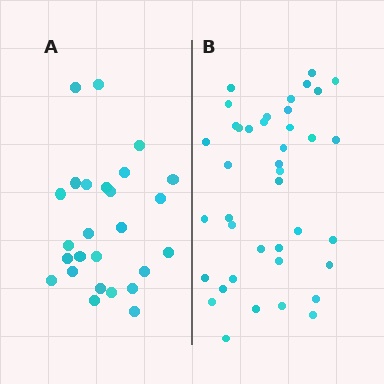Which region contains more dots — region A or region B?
Region B (the right region) has more dots.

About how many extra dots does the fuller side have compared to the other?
Region B has approximately 15 more dots than region A.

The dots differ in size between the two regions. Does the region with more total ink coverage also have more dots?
No. Region A has more total ink coverage because its dots are larger, but region B actually contains more individual dots. Total area can be misleading — the number of items is what matters here.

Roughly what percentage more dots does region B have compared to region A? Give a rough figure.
About 55% more.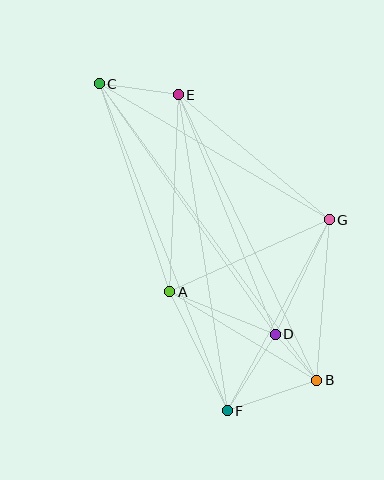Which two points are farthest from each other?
Points B and C are farthest from each other.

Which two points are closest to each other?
Points B and D are closest to each other.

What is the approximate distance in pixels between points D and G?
The distance between D and G is approximately 126 pixels.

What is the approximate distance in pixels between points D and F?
The distance between D and F is approximately 90 pixels.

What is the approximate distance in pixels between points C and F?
The distance between C and F is approximately 351 pixels.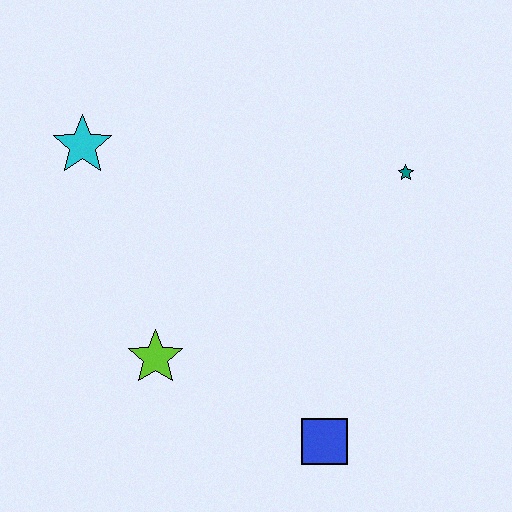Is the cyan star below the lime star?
No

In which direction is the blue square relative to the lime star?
The blue square is to the right of the lime star.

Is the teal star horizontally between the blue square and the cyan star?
No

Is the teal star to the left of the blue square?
No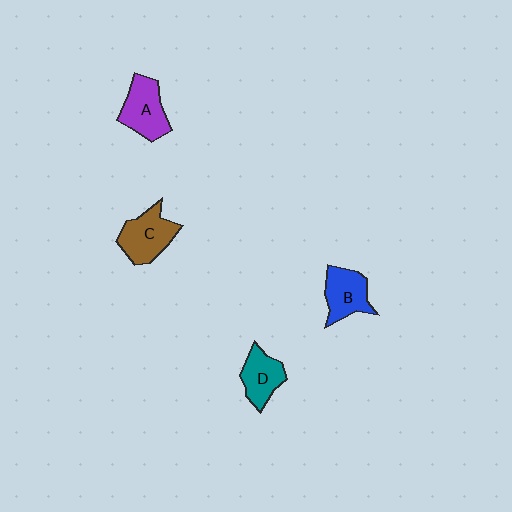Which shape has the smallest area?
Shape D (teal).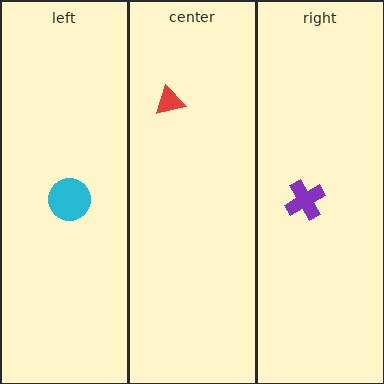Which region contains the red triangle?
The center region.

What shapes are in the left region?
The cyan circle.